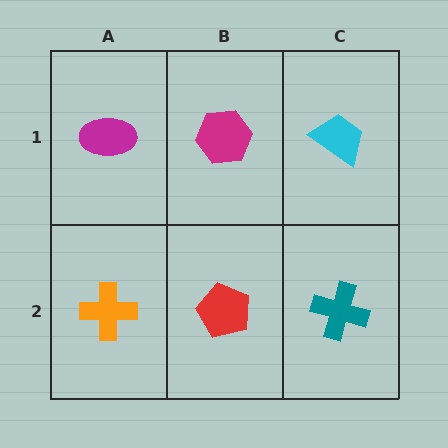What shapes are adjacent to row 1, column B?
A red pentagon (row 2, column B), a magenta ellipse (row 1, column A), a cyan trapezoid (row 1, column C).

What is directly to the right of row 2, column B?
A teal cross.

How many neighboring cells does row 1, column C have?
2.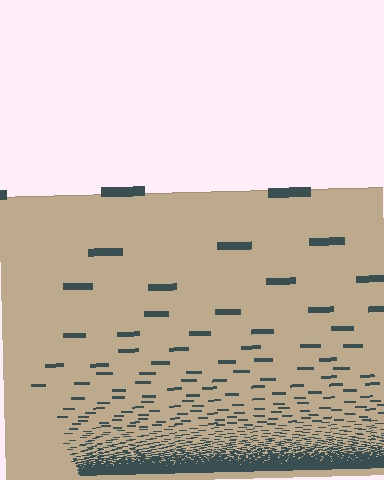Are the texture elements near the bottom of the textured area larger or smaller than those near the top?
Smaller. The gradient is inverted — elements near the bottom are smaller and denser.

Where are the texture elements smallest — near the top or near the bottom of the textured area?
Near the bottom.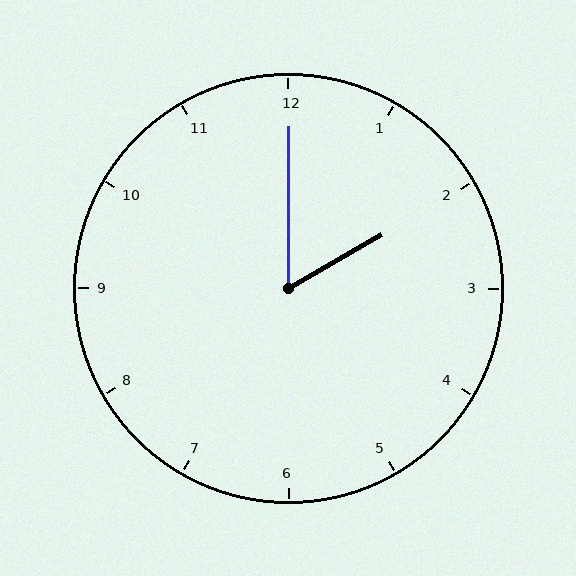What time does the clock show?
2:00.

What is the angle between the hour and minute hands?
Approximately 60 degrees.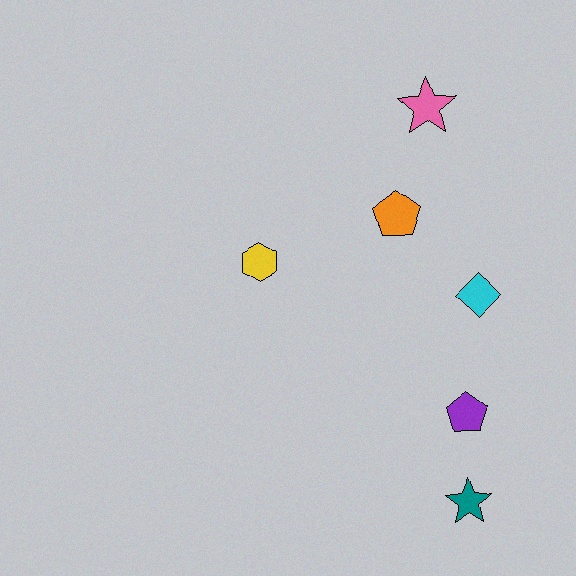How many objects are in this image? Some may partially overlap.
There are 6 objects.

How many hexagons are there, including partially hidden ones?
There is 1 hexagon.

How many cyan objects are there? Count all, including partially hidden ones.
There is 1 cyan object.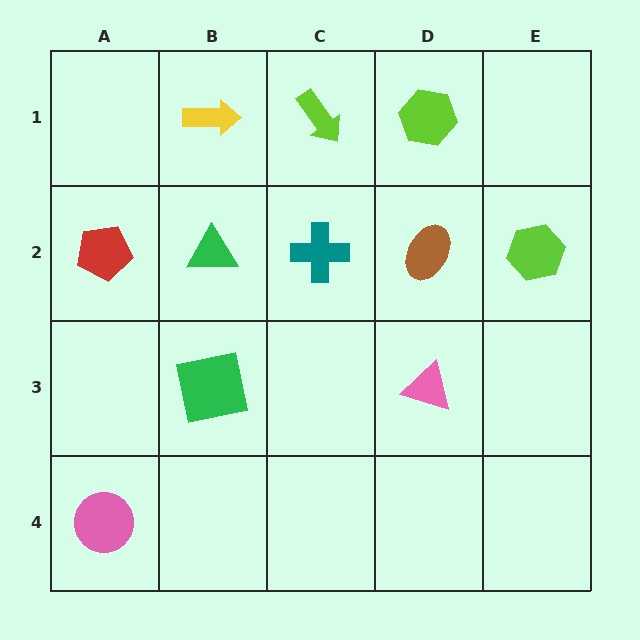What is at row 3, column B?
A green square.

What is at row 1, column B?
A yellow arrow.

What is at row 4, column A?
A pink circle.